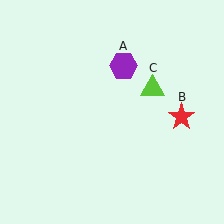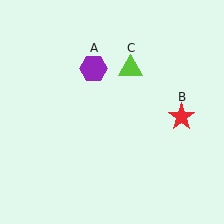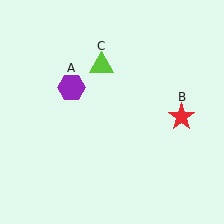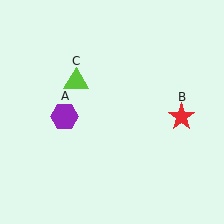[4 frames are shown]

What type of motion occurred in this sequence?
The purple hexagon (object A), lime triangle (object C) rotated counterclockwise around the center of the scene.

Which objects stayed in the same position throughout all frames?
Red star (object B) remained stationary.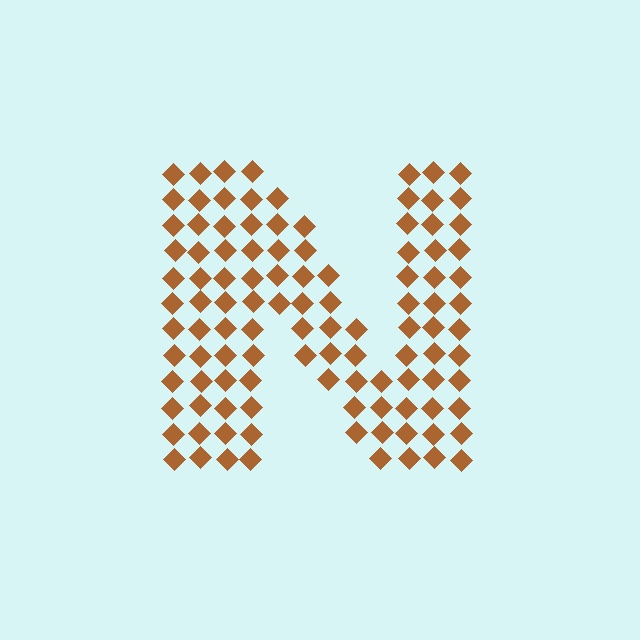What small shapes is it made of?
It is made of small diamonds.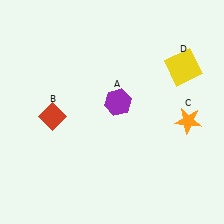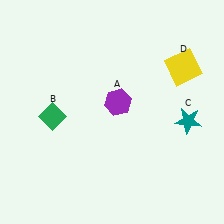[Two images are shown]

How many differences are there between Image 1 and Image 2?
There are 2 differences between the two images.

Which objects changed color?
B changed from red to green. C changed from orange to teal.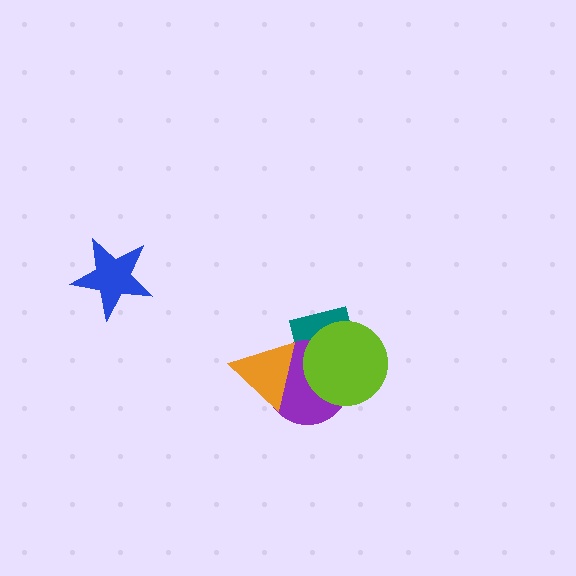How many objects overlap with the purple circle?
3 objects overlap with the purple circle.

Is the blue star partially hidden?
No, no other shape covers it.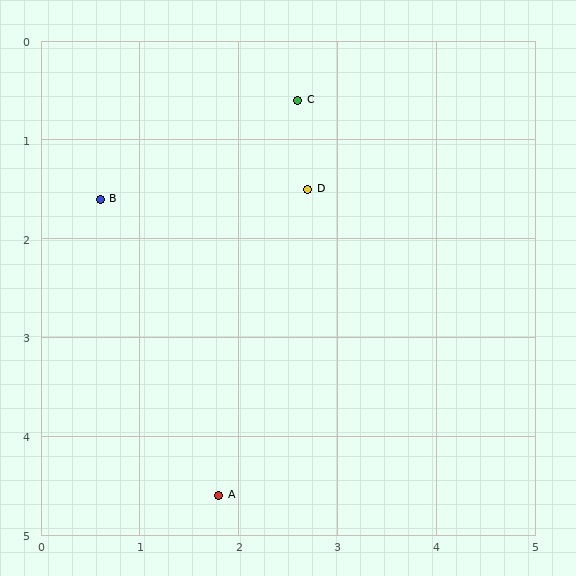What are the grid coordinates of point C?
Point C is at approximately (2.6, 0.6).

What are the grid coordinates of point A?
Point A is at approximately (1.8, 4.6).